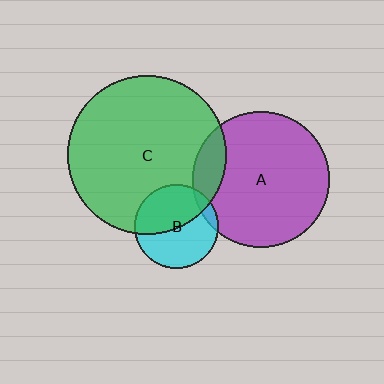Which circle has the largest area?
Circle C (green).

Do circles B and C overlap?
Yes.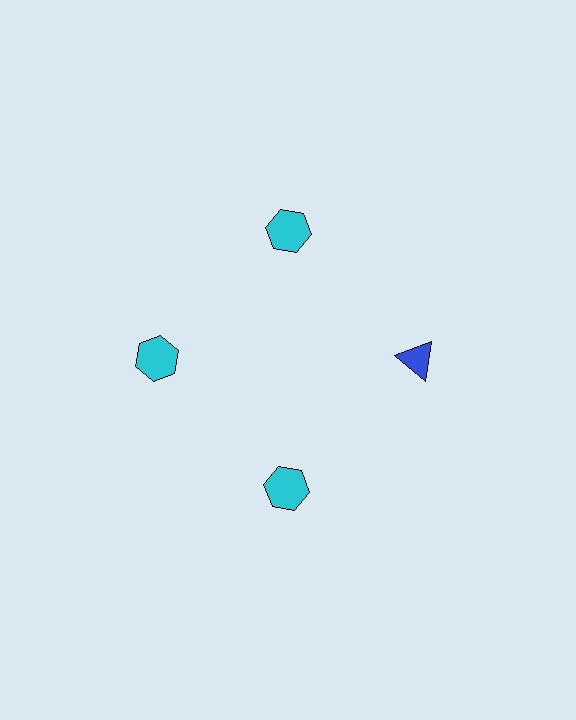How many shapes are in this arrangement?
There are 4 shapes arranged in a ring pattern.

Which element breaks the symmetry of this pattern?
The blue triangle at roughly the 3 o'clock position breaks the symmetry. All other shapes are cyan hexagons.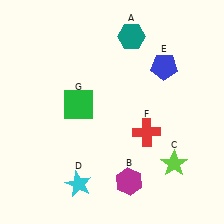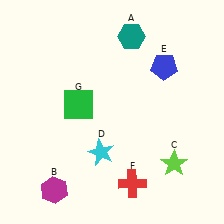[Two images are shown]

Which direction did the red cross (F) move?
The red cross (F) moved down.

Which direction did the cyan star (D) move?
The cyan star (D) moved up.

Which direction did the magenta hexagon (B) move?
The magenta hexagon (B) moved left.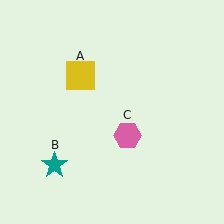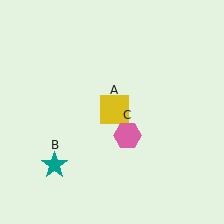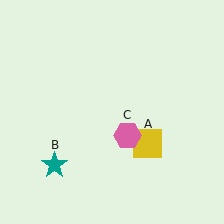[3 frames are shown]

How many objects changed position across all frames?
1 object changed position: yellow square (object A).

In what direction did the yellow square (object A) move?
The yellow square (object A) moved down and to the right.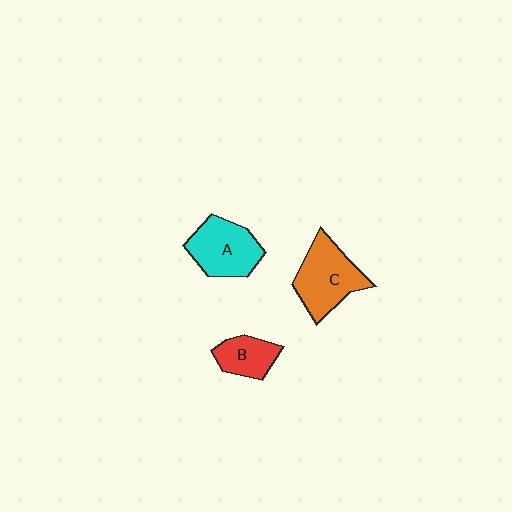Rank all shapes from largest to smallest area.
From largest to smallest: C (orange), A (cyan), B (red).